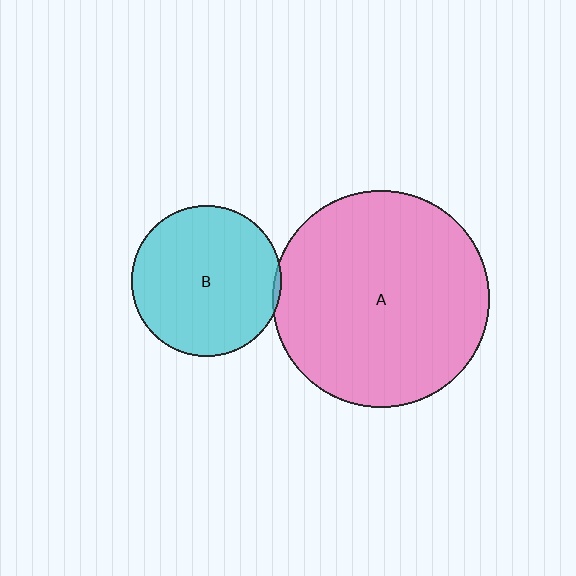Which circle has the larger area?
Circle A (pink).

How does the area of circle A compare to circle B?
Approximately 2.1 times.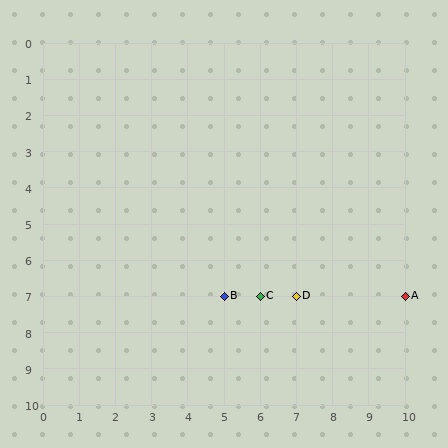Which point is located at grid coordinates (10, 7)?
Point A is at (10, 7).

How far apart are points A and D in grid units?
Points A and D are 3 columns apart.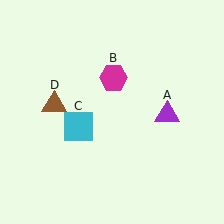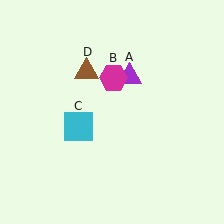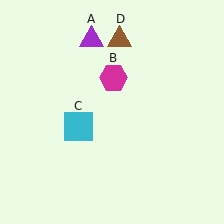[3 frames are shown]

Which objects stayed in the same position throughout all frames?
Magenta hexagon (object B) and cyan square (object C) remained stationary.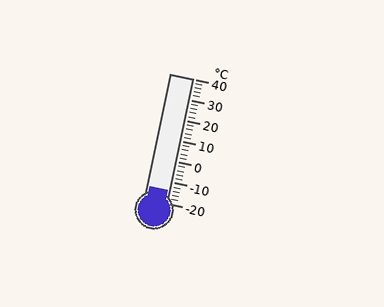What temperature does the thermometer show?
The thermometer shows approximately -14°C.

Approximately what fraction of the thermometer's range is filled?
The thermometer is filled to approximately 10% of its range.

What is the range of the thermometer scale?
The thermometer scale ranges from -20°C to 40°C.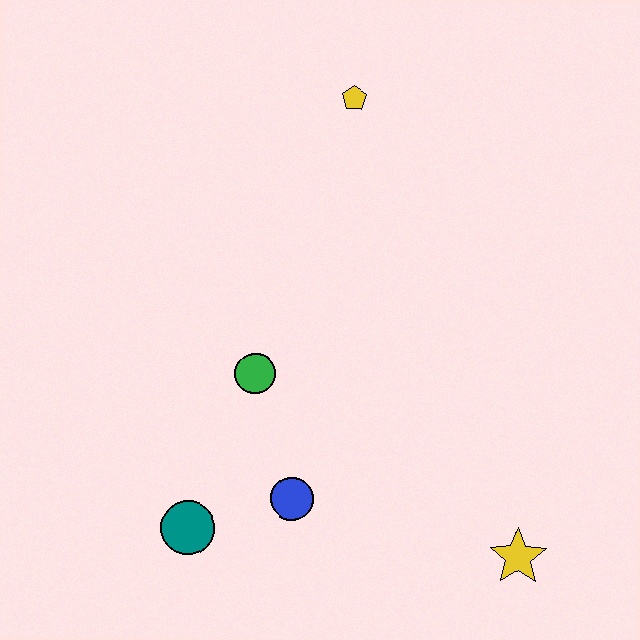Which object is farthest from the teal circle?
The yellow pentagon is farthest from the teal circle.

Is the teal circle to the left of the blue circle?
Yes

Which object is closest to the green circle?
The blue circle is closest to the green circle.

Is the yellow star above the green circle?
No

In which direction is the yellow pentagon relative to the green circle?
The yellow pentagon is above the green circle.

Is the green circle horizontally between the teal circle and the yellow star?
Yes